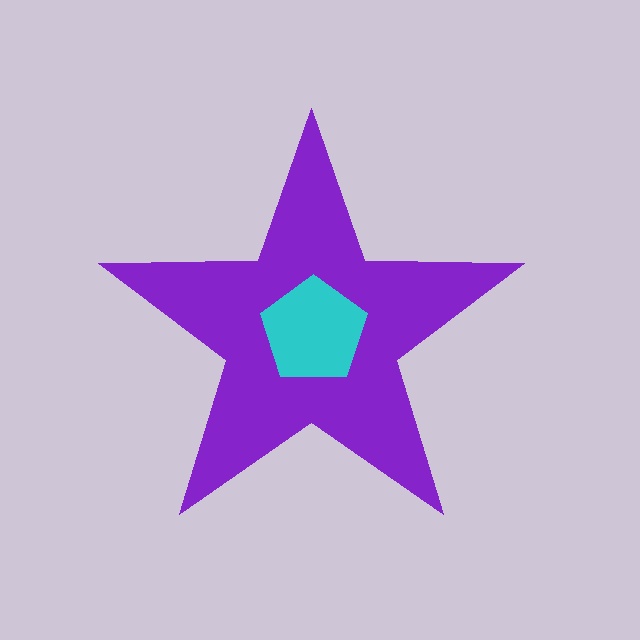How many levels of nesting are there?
2.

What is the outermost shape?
The purple star.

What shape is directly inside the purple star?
The cyan pentagon.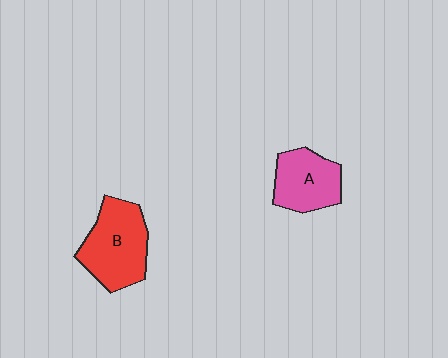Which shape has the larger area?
Shape B (red).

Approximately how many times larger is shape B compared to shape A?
Approximately 1.3 times.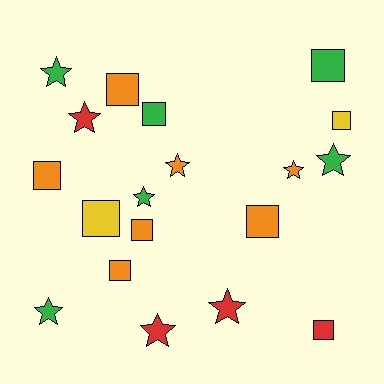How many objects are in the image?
There are 19 objects.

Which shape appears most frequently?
Square, with 10 objects.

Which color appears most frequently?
Orange, with 7 objects.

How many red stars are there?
There are 3 red stars.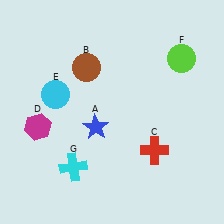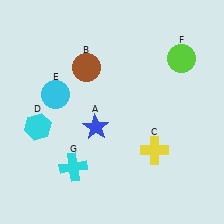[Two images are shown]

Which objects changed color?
C changed from red to yellow. D changed from magenta to cyan.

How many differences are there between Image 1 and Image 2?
There are 2 differences between the two images.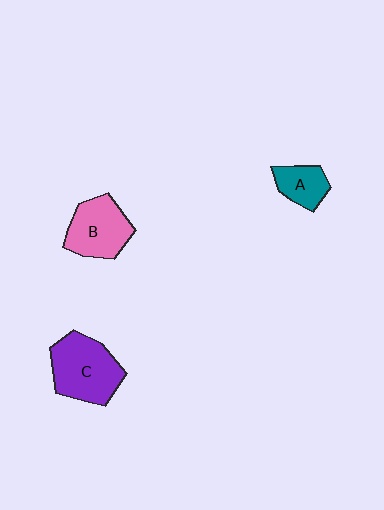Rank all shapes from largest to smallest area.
From largest to smallest: C (purple), B (pink), A (teal).